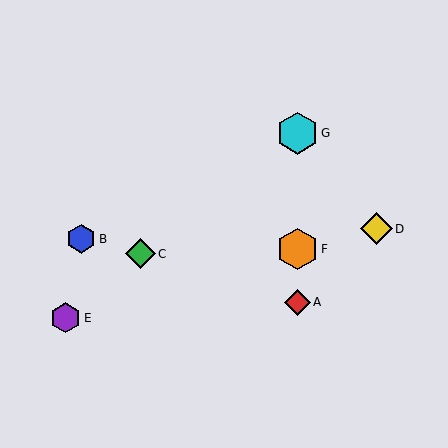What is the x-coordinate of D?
Object D is at x≈376.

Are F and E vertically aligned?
No, F is at x≈297 and E is at x≈66.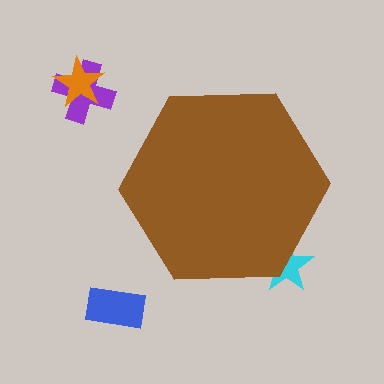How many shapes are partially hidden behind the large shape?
1 shape is partially hidden.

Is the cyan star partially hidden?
Yes, the cyan star is partially hidden behind the brown hexagon.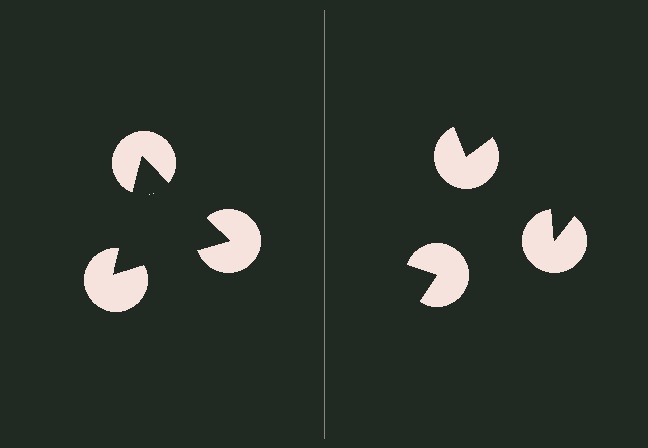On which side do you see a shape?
An illusory triangle appears on the left side. On the right side the wedge cuts are rotated, so no coherent shape forms.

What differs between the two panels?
The pac-man discs are positioned identically on both sides; only the wedge orientations differ. On the left they align to a triangle; on the right they are misaligned.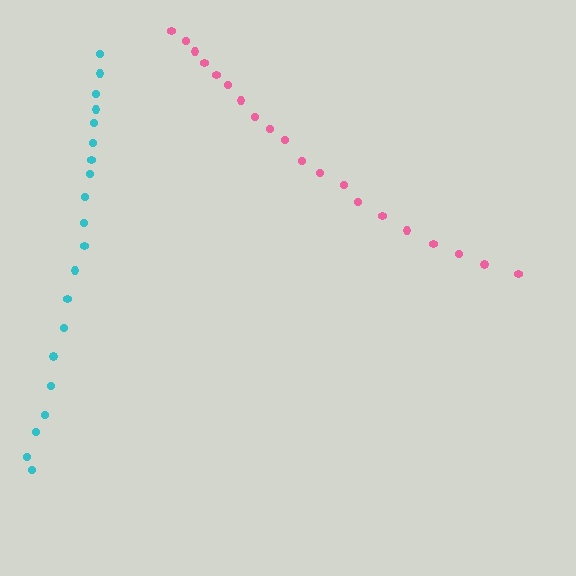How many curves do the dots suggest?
There are 2 distinct paths.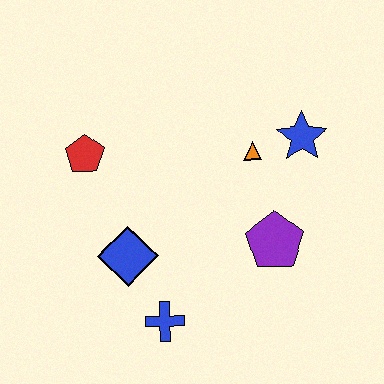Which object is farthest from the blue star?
The blue cross is farthest from the blue star.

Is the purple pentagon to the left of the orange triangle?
No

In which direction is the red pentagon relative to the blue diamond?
The red pentagon is above the blue diamond.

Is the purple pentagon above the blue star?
No